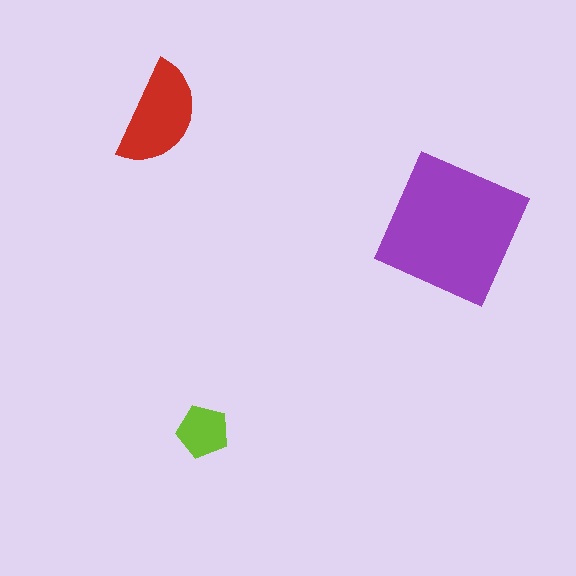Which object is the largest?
The purple square.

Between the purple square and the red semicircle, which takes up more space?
The purple square.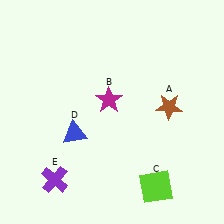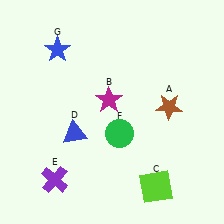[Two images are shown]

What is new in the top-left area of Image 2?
A blue star (G) was added in the top-left area of Image 2.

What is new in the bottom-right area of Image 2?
A green circle (F) was added in the bottom-right area of Image 2.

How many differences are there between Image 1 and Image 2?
There are 2 differences between the two images.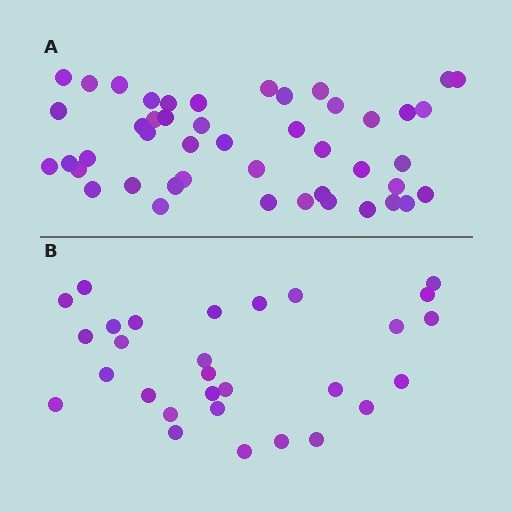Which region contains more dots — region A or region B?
Region A (the top region) has more dots.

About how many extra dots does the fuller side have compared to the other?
Region A has approximately 15 more dots than region B.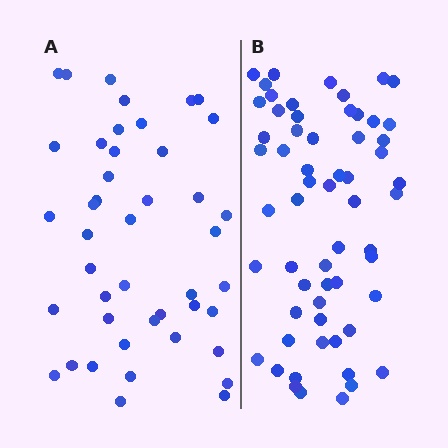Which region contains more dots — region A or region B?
Region B (the right region) has more dots.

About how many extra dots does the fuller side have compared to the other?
Region B has approximately 15 more dots than region A.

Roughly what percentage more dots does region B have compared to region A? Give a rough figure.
About 35% more.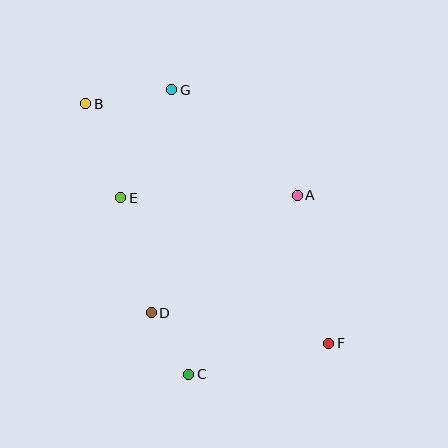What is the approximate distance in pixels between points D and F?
The distance between D and F is approximately 180 pixels.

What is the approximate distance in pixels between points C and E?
The distance between C and E is approximately 189 pixels.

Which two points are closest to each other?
Points C and D are closest to each other.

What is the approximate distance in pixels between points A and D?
The distance between A and D is approximately 188 pixels.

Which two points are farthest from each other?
Points B and F are farthest from each other.